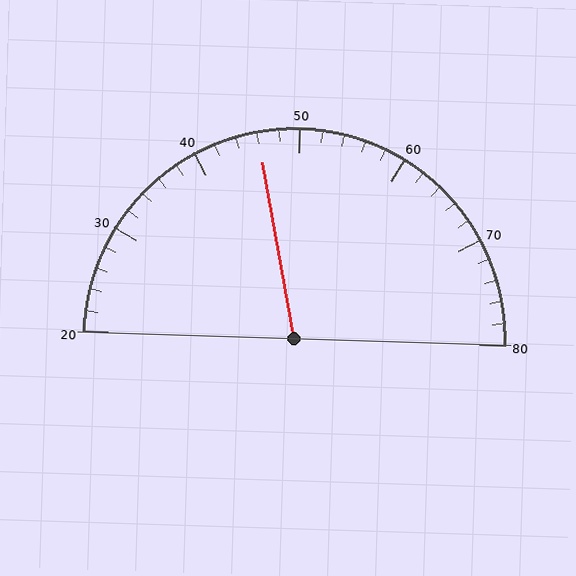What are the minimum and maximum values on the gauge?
The gauge ranges from 20 to 80.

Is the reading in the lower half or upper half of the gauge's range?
The reading is in the lower half of the range (20 to 80).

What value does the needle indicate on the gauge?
The needle indicates approximately 46.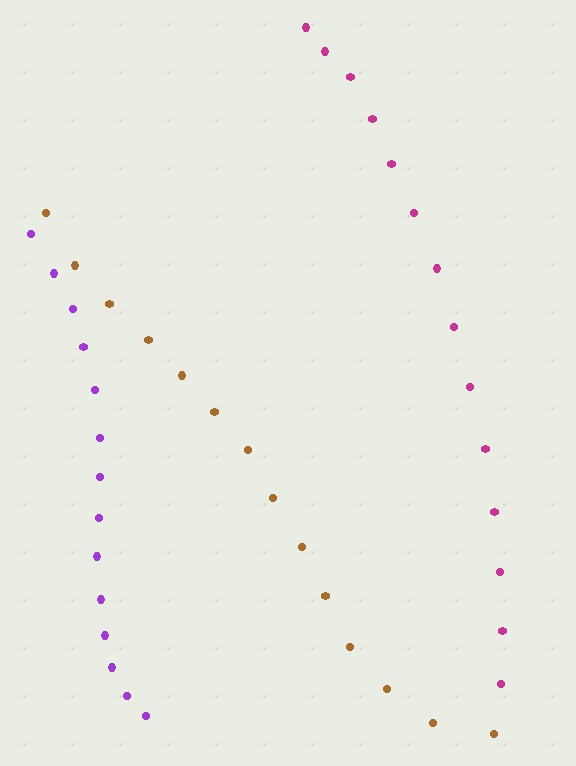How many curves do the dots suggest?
There are 3 distinct paths.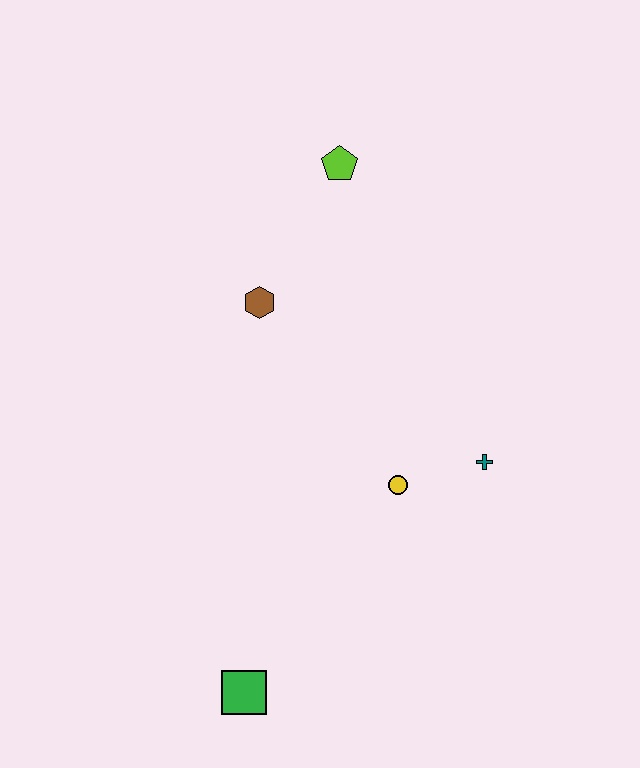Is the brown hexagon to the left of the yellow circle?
Yes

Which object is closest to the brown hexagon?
The lime pentagon is closest to the brown hexagon.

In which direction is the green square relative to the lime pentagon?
The green square is below the lime pentagon.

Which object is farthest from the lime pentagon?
The green square is farthest from the lime pentagon.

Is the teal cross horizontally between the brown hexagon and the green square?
No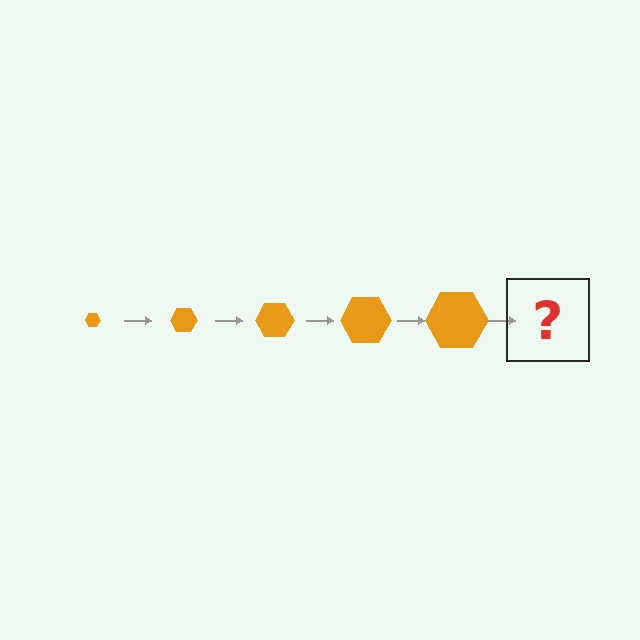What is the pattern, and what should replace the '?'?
The pattern is that the hexagon gets progressively larger each step. The '?' should be an orange hexagon, larger than the previous one.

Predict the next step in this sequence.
The next step is an orange hexagon, larger than the previous one.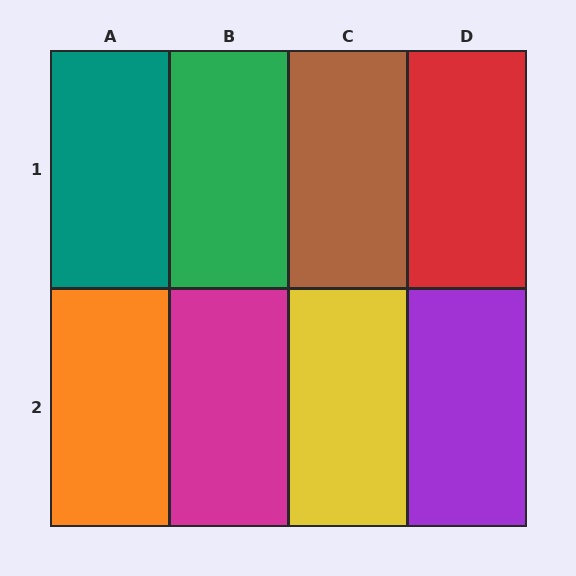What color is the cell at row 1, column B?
Green.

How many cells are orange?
1 cell is orange.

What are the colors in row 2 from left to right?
Orange, magenta, yellow, purple.